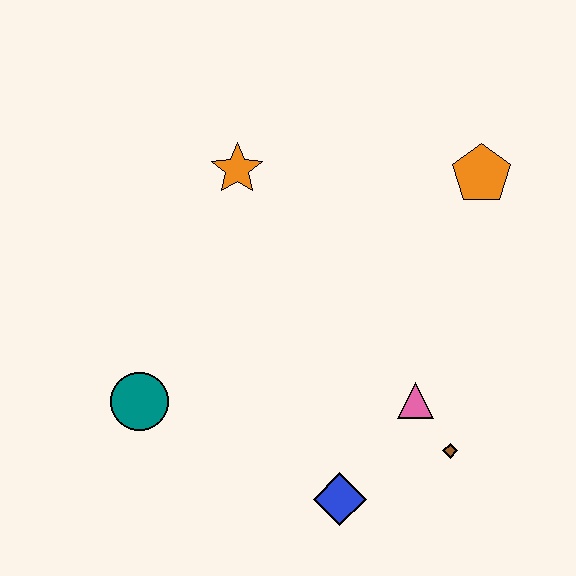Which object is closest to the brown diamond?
The pink triangle is closest to the brown diamond.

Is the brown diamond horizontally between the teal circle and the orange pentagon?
Yes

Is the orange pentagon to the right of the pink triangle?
Yes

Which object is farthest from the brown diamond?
The orange star is farthest from the brown diamond.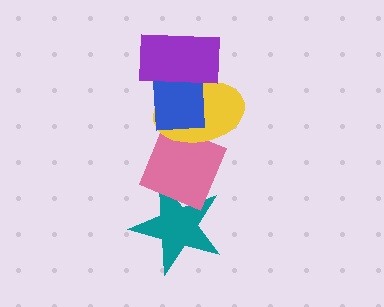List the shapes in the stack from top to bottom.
From top to bottom: the purple rectangle, the blue rectangle, the yellow ellipse, the pink diamond, the teal star.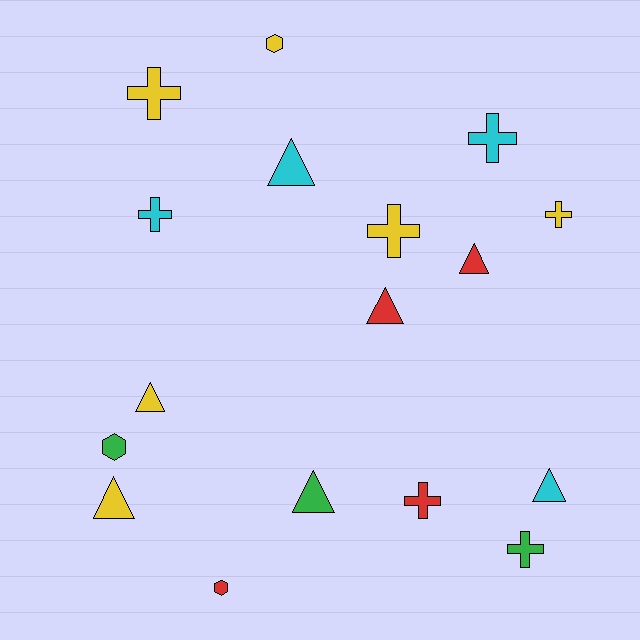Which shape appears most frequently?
Triangle, with 7 objects.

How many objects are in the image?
There are 17 objects.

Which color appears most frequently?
Yellow, with 6 objects.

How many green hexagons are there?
There is 1 green hexagon.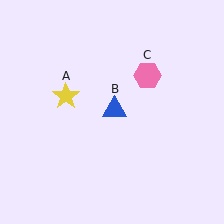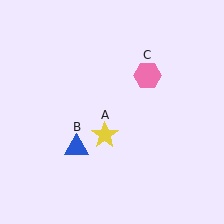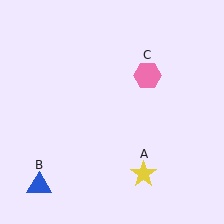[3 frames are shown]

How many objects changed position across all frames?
2 objects changed position: yellow star (object A), blue triangle (object B).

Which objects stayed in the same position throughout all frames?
Pink hexagon (object C) remained stationary.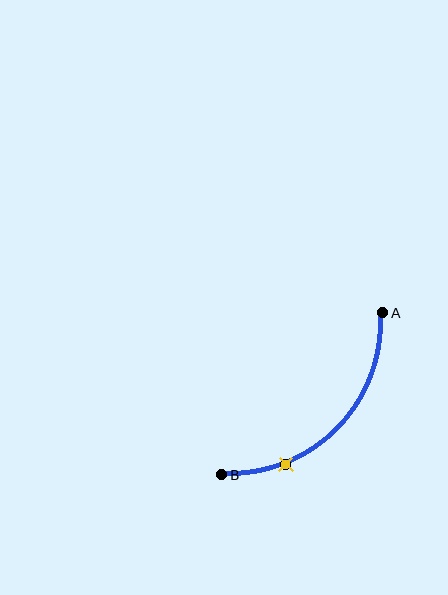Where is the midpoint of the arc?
The arc midpoint is the point on the curve farthest from the straight line joining A and B. It sits below and to the right of that line.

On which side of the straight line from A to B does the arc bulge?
The arc bulges below and to the right of the straight line connecting A and B.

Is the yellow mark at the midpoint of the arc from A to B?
No. The yellow mark lies on the arc but is closer to endpoint B. The arc midpoint would be at the point on the curve equidistant along the arc from both A and B.